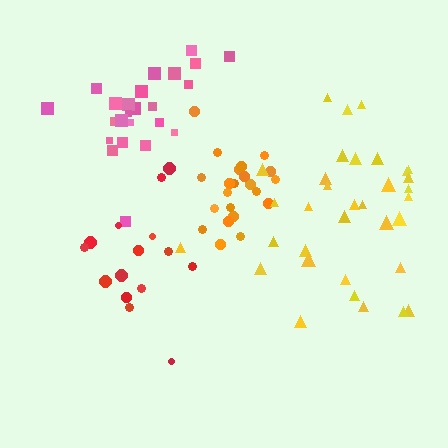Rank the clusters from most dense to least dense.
orange, pink, yellow, red.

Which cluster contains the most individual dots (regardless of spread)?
Yellow (34).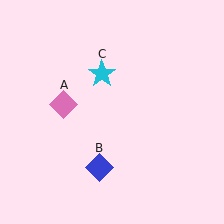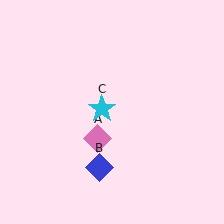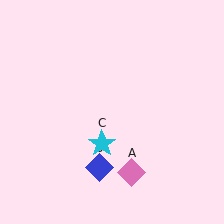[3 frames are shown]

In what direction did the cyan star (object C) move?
The cyan star (object C) moved down.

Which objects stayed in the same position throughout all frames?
Blue diamond (object B) remained stationary.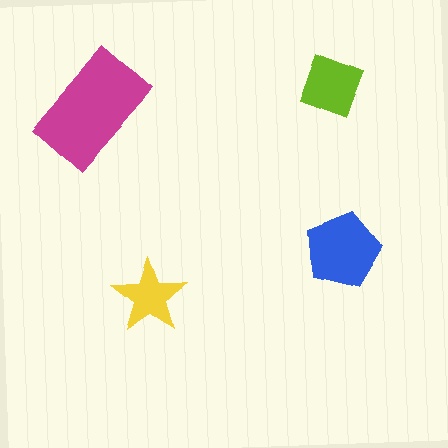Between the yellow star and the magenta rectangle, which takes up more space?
The magenta rectangle.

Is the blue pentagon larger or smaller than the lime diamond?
Larger.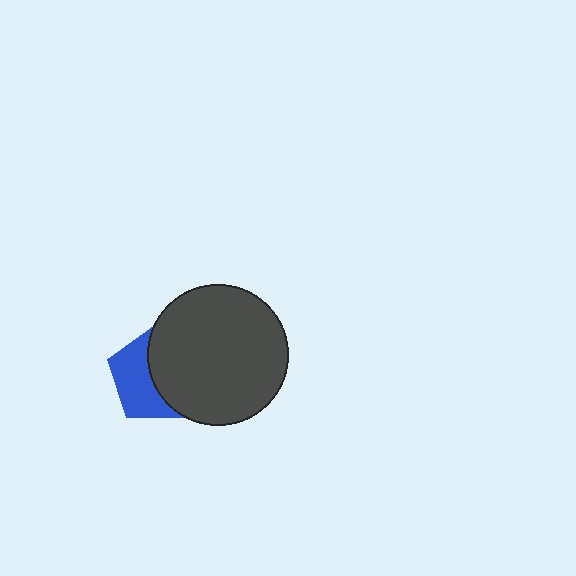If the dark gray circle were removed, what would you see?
You would see the complete blue pentagon.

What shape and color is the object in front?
The object in front is a dark gray circle.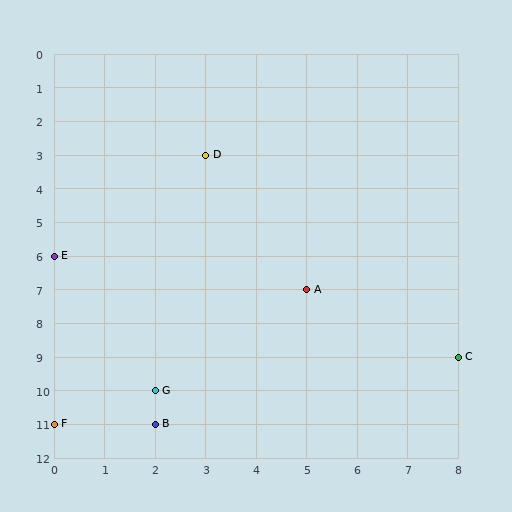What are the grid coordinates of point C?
Point C is at grid coordinates (8, 9).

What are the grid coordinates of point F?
Point F is at grid coordinates (0, 11).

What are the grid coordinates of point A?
Point A is at grid coordinates (5, 7).